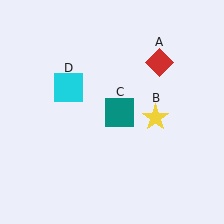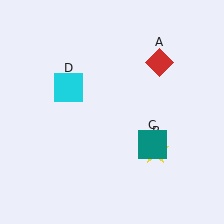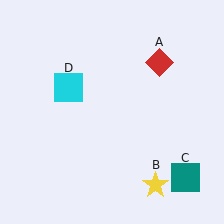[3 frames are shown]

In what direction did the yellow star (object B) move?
The yellow star (object B) moved down.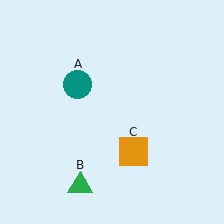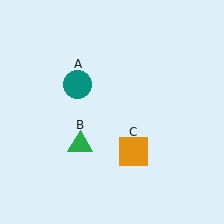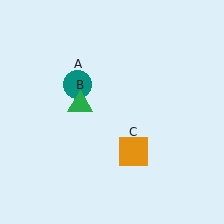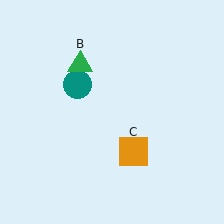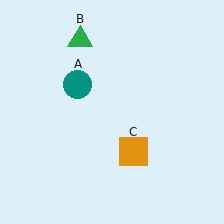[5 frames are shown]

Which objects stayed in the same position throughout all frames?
Teal circle (object A) and orange square (object C) remained stationary.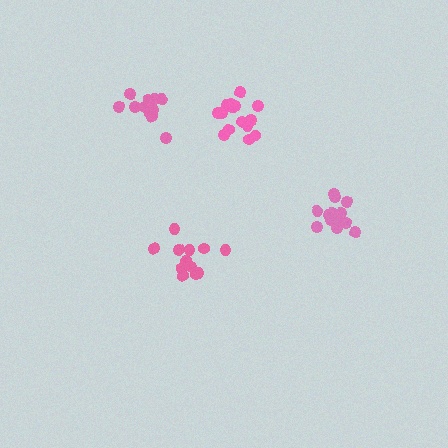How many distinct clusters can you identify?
There are 4 distinct clusters.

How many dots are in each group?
Group 1: 12 dots, Group 2: 13 dots, Group 3: 16 dots, Group 4: 18 dots (59 total).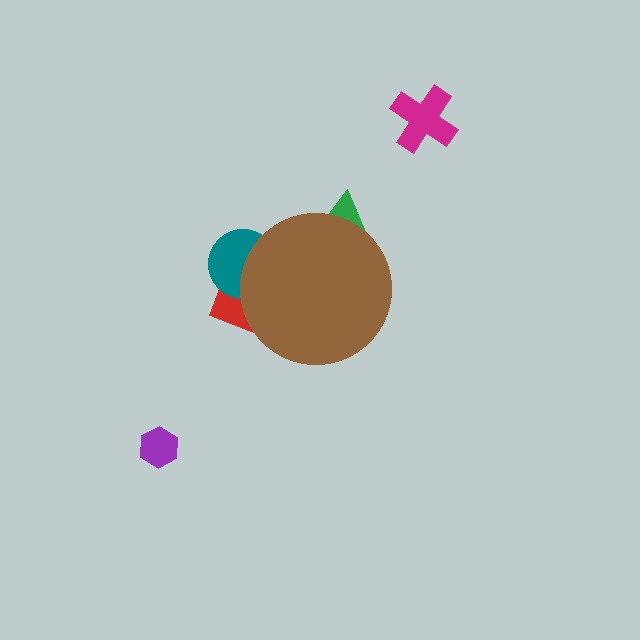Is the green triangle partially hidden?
Yes, the green triangle is partially hidden behind the brown circle.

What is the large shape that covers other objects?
A brown circle.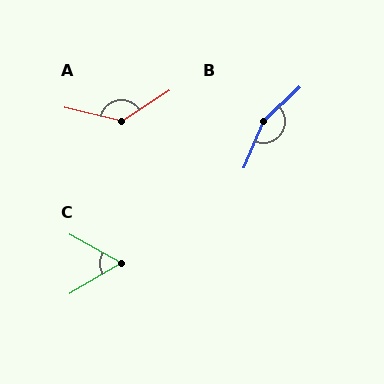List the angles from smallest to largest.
C (60°), A (134°), B (156°).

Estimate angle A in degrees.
Approximately 134 degrees.